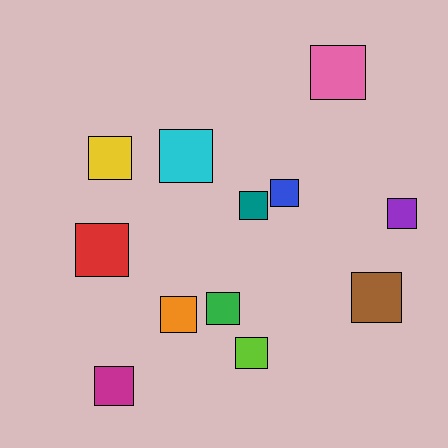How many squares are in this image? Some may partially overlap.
There are 12 squares.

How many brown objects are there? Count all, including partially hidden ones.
There is 1 brown object.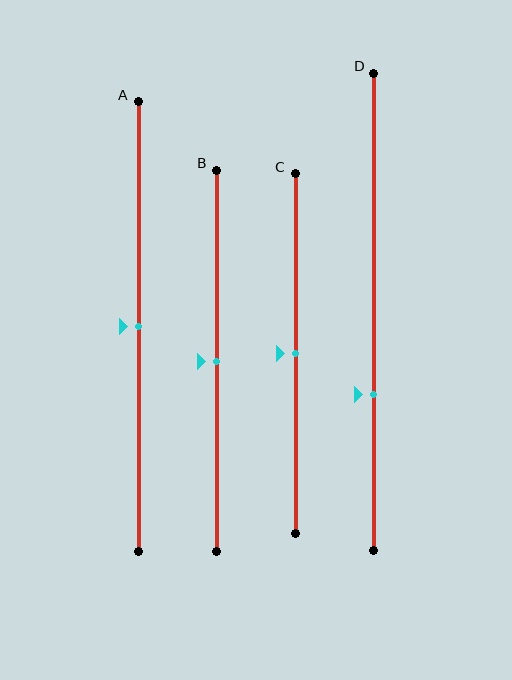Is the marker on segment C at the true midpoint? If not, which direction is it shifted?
Yes, the marker on segment C is at the true midpoint.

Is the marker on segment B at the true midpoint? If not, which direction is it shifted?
Yes, the marker on segment B is at the true midpoint.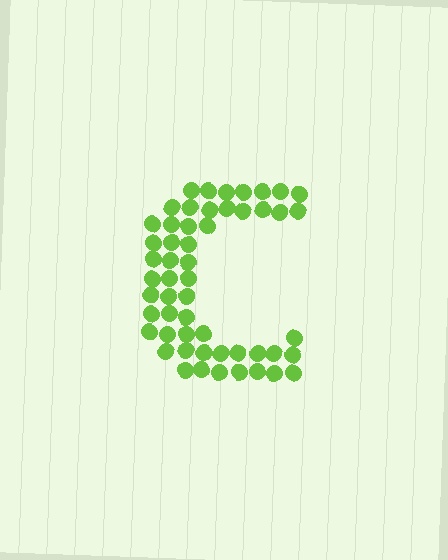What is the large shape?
The large shape is the letter C.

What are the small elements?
The small elements are circles.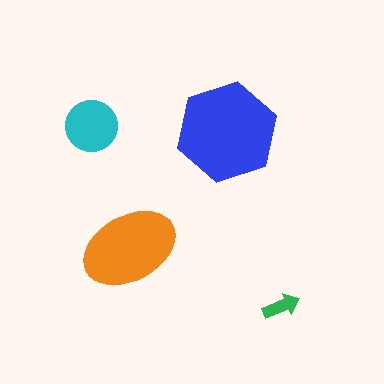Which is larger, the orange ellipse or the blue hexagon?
The blue hexagon.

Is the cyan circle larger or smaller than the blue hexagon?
Smaller.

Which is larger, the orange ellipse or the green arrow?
The orange ellipse.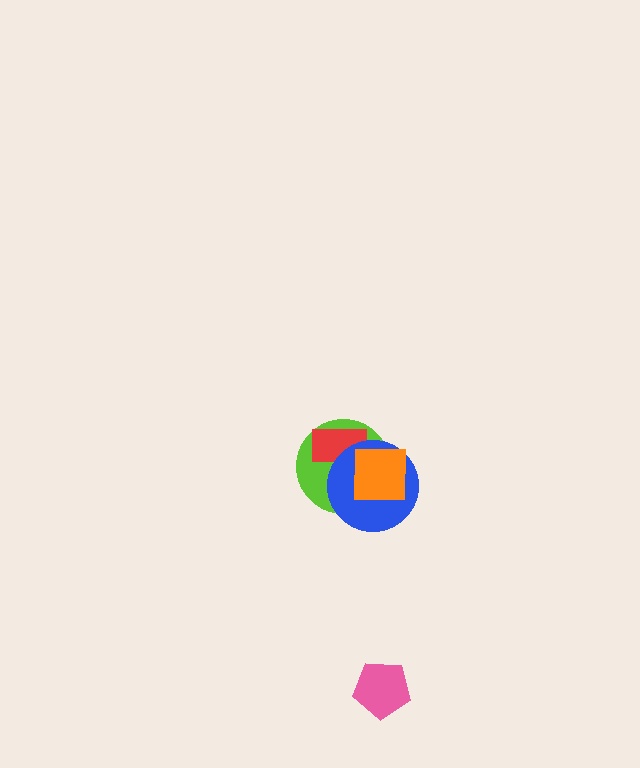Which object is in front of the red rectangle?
The blue circle is in front of the red rectangle.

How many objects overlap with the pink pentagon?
0 objects overlap with the pink pentagon.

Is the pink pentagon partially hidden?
No, no other shape covers it.